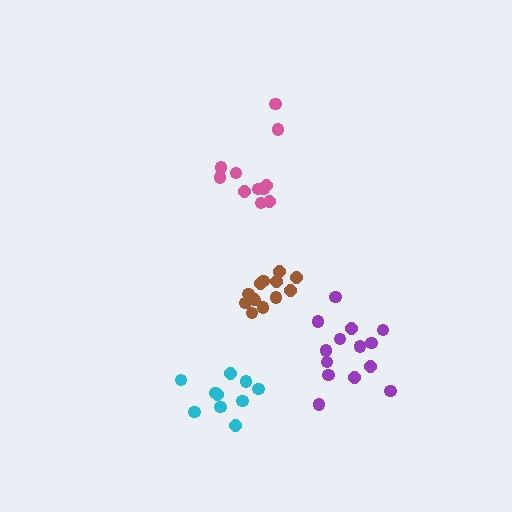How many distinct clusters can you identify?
There are 4 distinct clusters.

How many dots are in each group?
Group 1: 10 dots, Group 2: 11 dots, Group 3: 14 dots, Group 4: 13 dots (48 total).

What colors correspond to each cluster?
The clusters are colored: cyan, pink, purple, brown.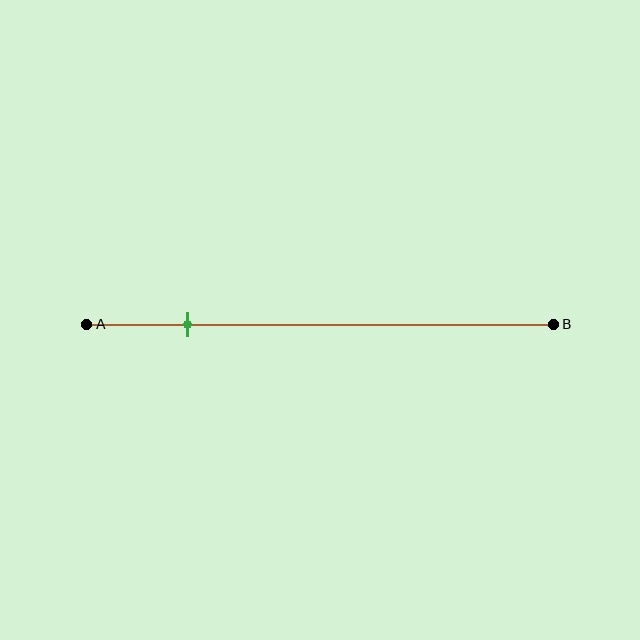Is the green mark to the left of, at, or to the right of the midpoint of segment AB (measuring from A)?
The green mark is to the left of the midpoint of segment AB.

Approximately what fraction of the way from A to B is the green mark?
The green mark is approximately 20% of the way from A to B.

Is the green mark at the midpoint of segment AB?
No, the mark is at about 20% from A, not at the 50% midpoint.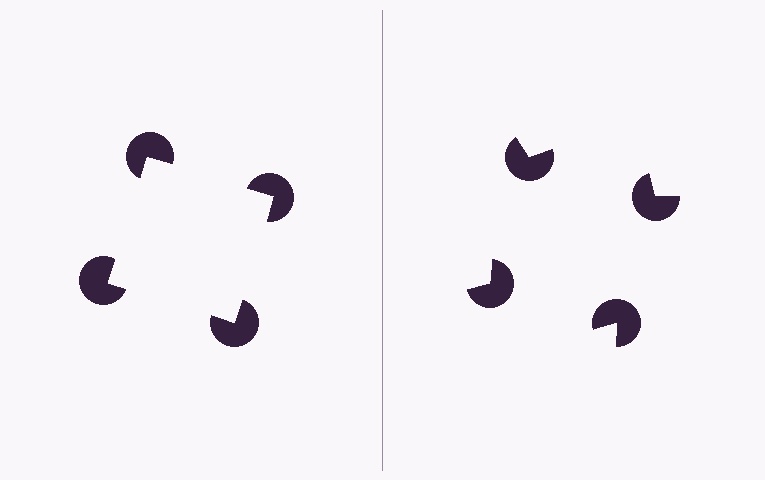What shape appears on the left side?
An illusory square.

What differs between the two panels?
The pac-man discs are positioned identically on both sides; only the wedge orientations differ. On the left they align to a square; on the right they are misaligned.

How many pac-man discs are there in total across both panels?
8 — 4 on each side.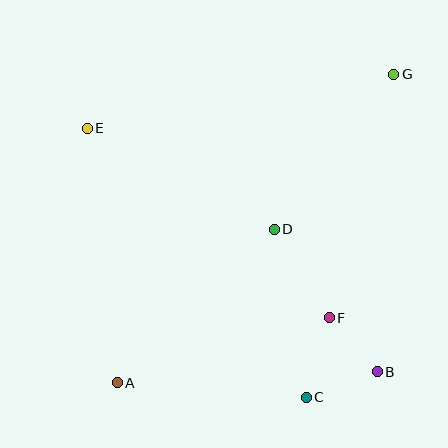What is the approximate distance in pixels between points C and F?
The distance between C and F is approximately 83 pixels.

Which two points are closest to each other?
Points B and F are closest to each other.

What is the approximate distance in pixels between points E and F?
The distance between E and F is approximately 307 pixels.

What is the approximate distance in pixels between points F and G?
The distance between F and G is approximately 252 pixels.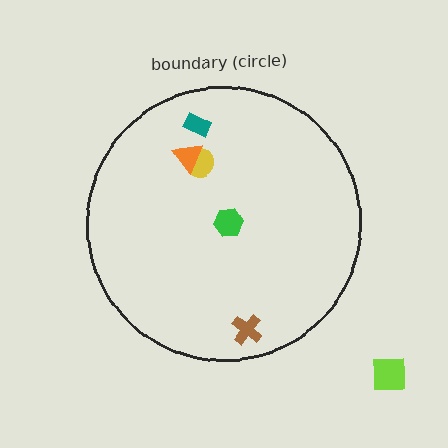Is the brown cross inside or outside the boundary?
Inside.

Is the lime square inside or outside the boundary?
Outside.